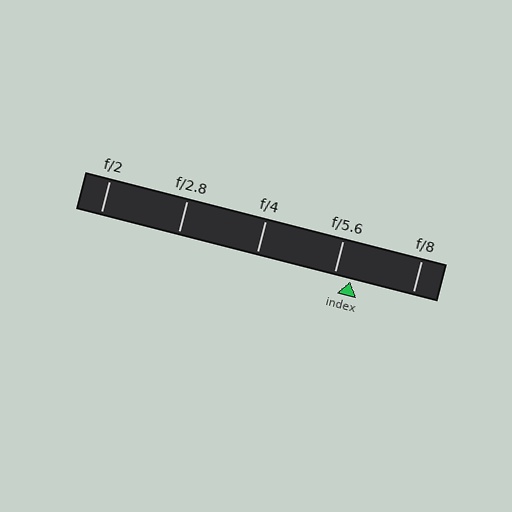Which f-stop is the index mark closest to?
The index mark is closest to f/5.6.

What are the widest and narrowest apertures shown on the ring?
The widest aperture shown is f/2 and the narrowest is f/8.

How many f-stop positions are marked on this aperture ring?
There are 5 f-stop positions marked.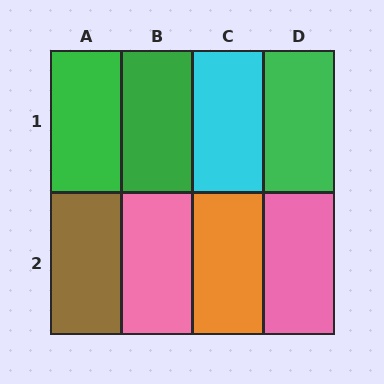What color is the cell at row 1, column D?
Green.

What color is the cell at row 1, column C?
Cyan.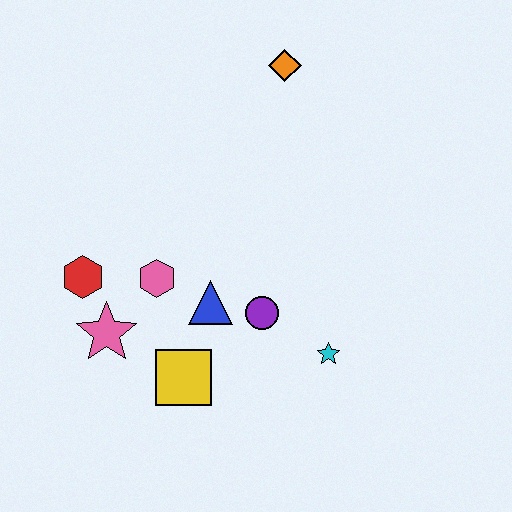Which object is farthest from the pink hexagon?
The orange diamond is farthest from the pink hexagon.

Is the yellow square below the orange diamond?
Yes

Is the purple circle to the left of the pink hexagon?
No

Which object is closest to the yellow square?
The blue triangle is closest to the yellow square.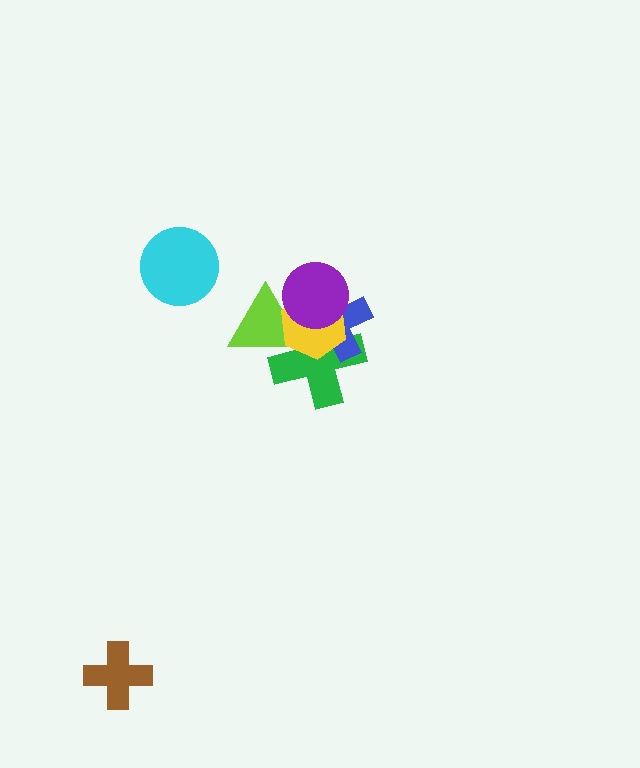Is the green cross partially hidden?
Yes, it is partially covered by another shape.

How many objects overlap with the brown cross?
0 objects overlap with the brown cross.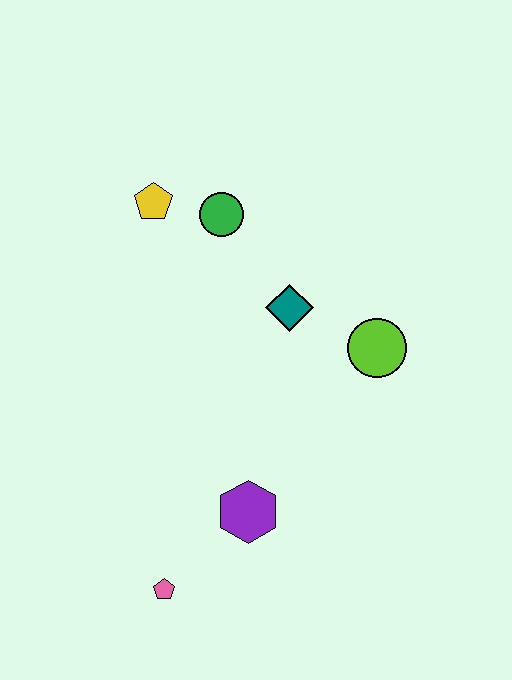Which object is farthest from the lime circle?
The pink pentagon is farthest from the lime circle.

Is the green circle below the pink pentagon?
No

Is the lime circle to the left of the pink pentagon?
No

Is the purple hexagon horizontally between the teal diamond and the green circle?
Yes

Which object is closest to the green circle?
The yellow pentagon is closest to the green circle.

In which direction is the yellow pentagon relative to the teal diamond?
The yellow pentagon is to the left of the teal diamond.